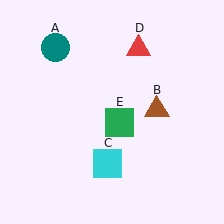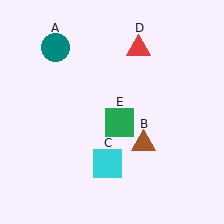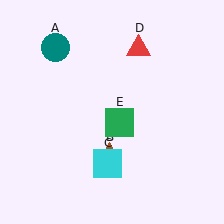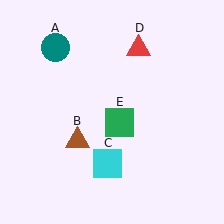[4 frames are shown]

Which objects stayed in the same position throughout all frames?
Teal circle (object A) and cyan square (object C) and red triangle (object D) and green square (object E) remained stationary.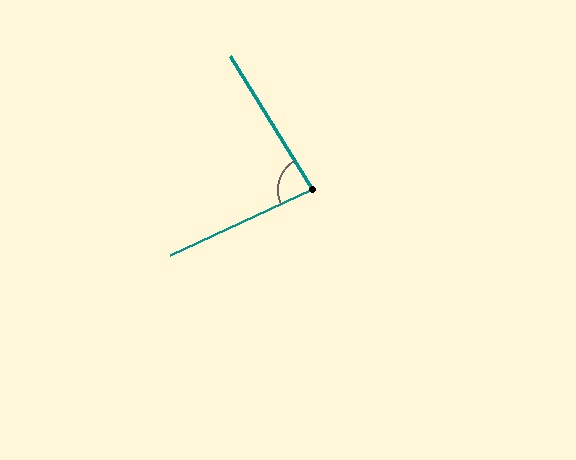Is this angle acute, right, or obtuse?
It is acute.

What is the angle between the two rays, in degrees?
Approximately 83 degrees.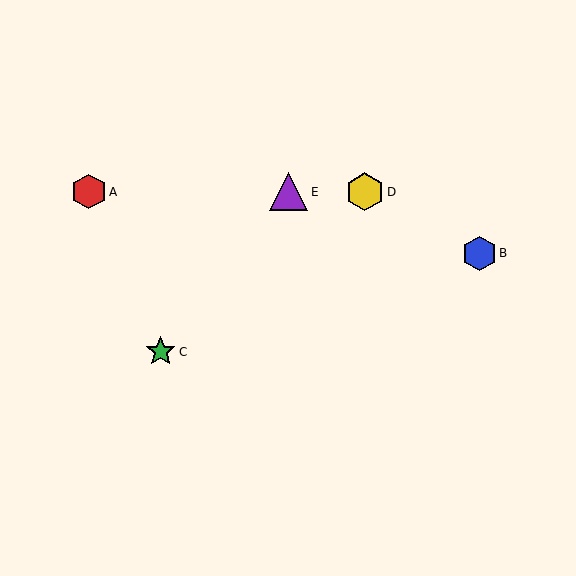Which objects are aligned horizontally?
Objects A, D, E are aligned horizontally.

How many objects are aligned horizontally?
3 objects (A, D, E) are aligned horizontally.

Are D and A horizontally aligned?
Yes, both are at y≈192.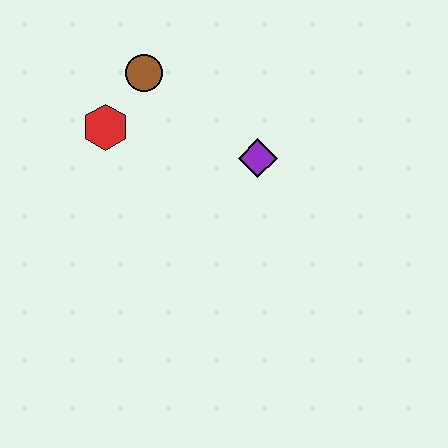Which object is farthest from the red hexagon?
The purple diamond is farthest from the red hexagon.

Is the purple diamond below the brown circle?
Yes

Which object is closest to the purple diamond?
The brown circle is closest to the purple diamond.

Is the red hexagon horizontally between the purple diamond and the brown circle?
No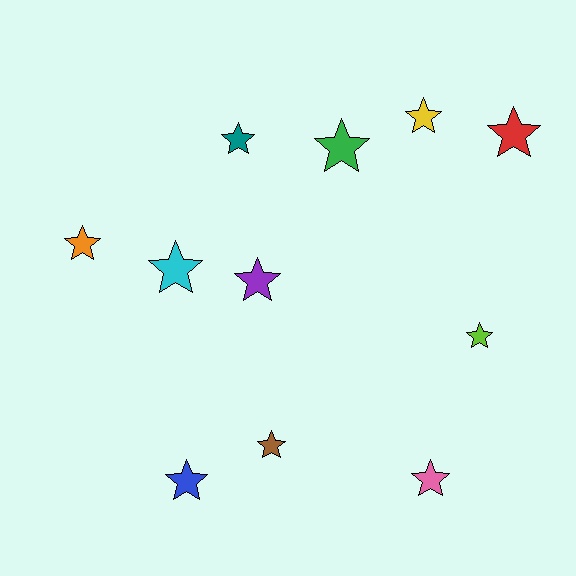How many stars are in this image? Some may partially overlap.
There are 11 stars.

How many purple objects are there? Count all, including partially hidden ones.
There is 1 purple object.